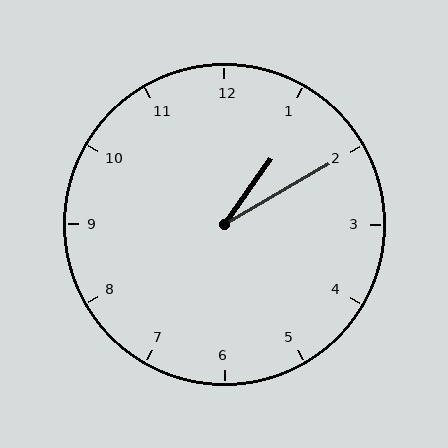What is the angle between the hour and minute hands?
Approximately 25 degrees.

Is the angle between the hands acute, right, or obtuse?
It is acute.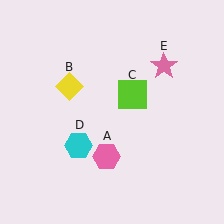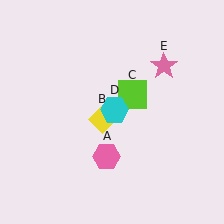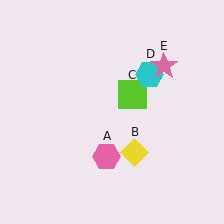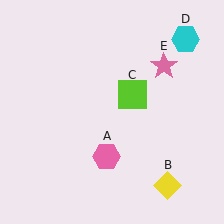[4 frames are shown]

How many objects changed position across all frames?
2 objects changed position: yellow diamond (object B), cyan hexagon (object D).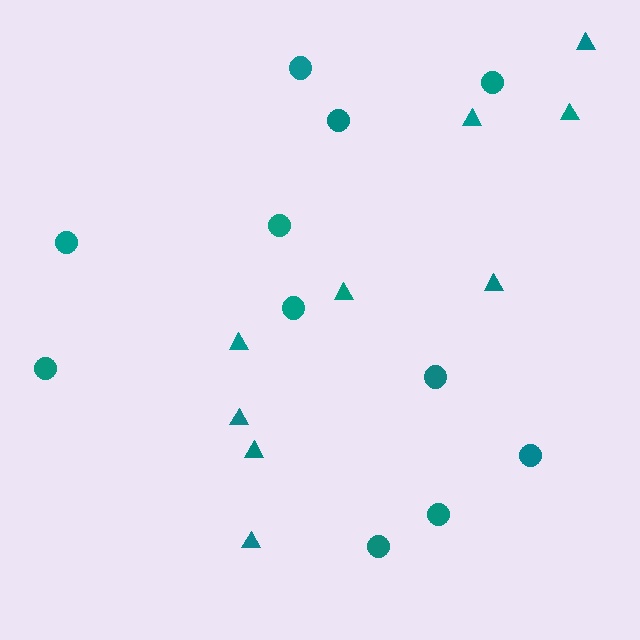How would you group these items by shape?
There are 2 groups: one group of circles (11) and one group of triangles (9).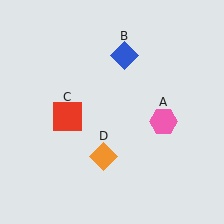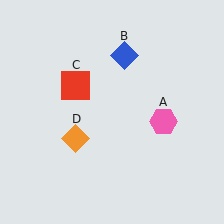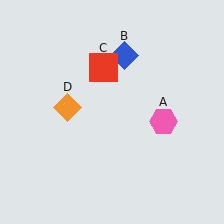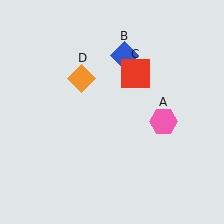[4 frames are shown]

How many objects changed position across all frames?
2 objects changed position: red square (object C), orange diamond (object D).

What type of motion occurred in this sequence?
The red square (object C), orange diamond (object D) rotated clockwise around the center of the scene.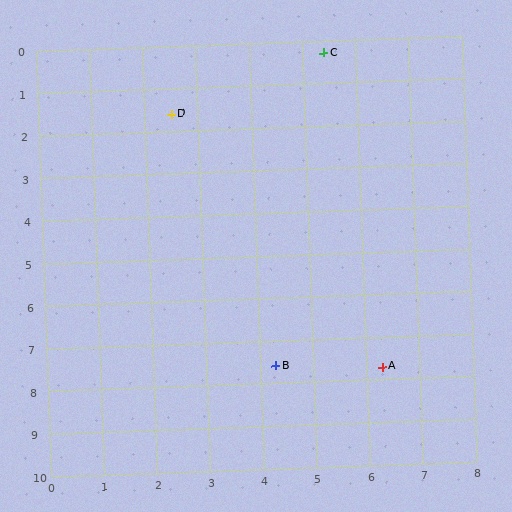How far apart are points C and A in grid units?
Points C and A are about 7.5 grid units apart.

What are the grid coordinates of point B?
Point B is at approximately (4.3, 7.6).